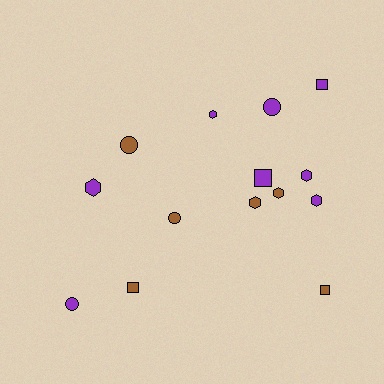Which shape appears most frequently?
Hexagon, with 6 objects.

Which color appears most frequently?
Purple, with 8 objects.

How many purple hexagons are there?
There are 4 purple hexagons.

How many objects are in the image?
There are 14 objects.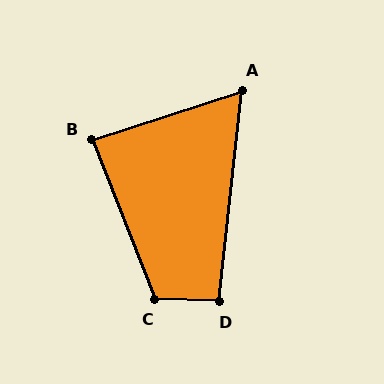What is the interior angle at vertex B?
Approximately 86 degrees (approximately right).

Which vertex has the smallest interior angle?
A, at approximately 66 degrees.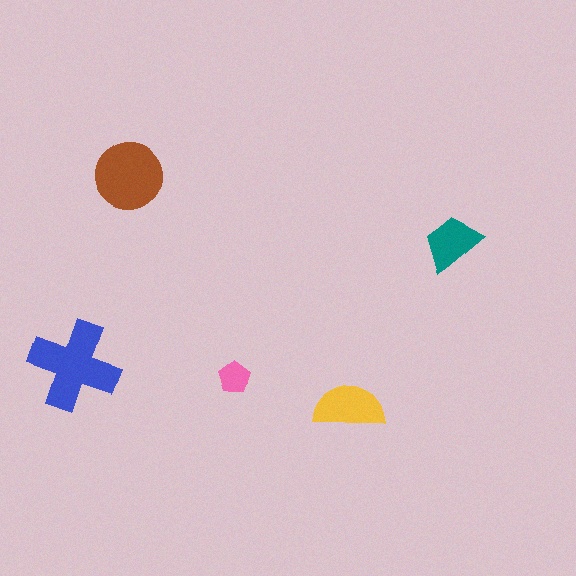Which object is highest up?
The brown circle is topmost.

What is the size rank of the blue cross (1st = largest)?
1st.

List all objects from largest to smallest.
The blue cross, the brown circle, the yellow semicircle, the teal trapezoid, the pink pentagon.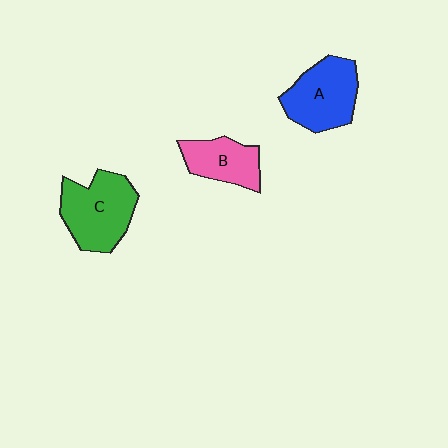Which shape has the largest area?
Shape C (green).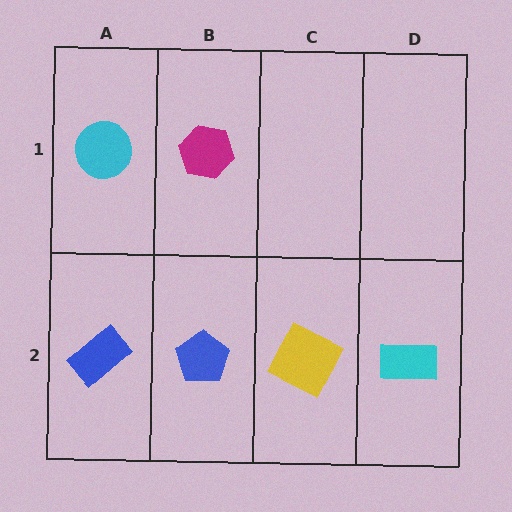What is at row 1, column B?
A magenta hexagon.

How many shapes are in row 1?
2 shapes.